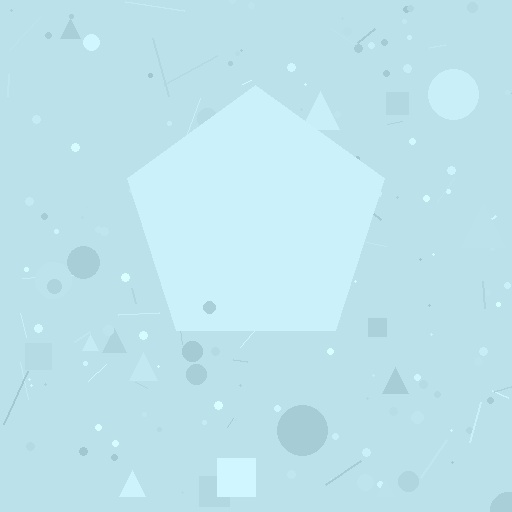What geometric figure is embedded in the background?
A pentagon is embedded in the background.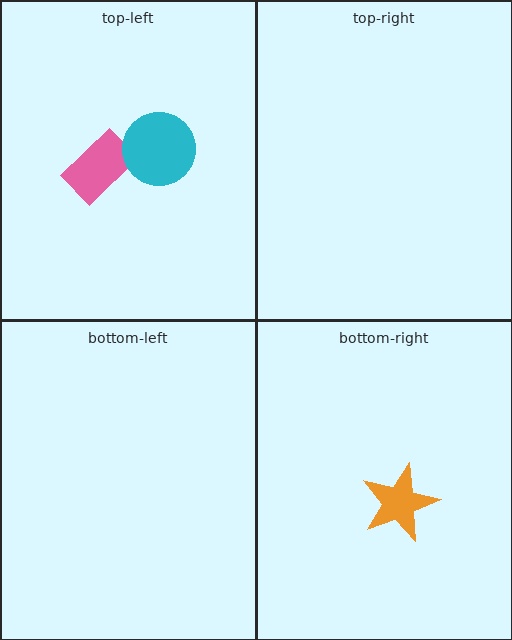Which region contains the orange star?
The bottom-right region.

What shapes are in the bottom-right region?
The orange star.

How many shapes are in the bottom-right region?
1.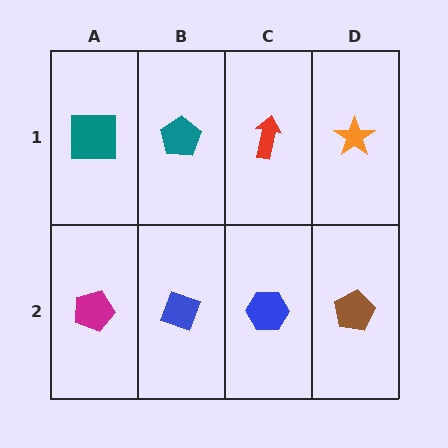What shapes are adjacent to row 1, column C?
A blue hexagon (row 2, column C), a teal pentagon (row 1, column B), an orange star (row 1, column D).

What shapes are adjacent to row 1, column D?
A brown pentagon (row 2, column D), a red arrow (row 1, column C).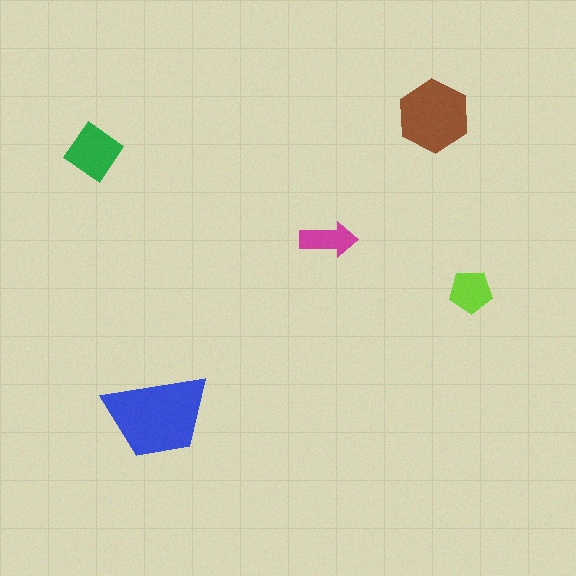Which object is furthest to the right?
The lime pentagon is rightmost.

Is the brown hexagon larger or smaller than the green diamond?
Larger.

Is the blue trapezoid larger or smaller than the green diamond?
Larger.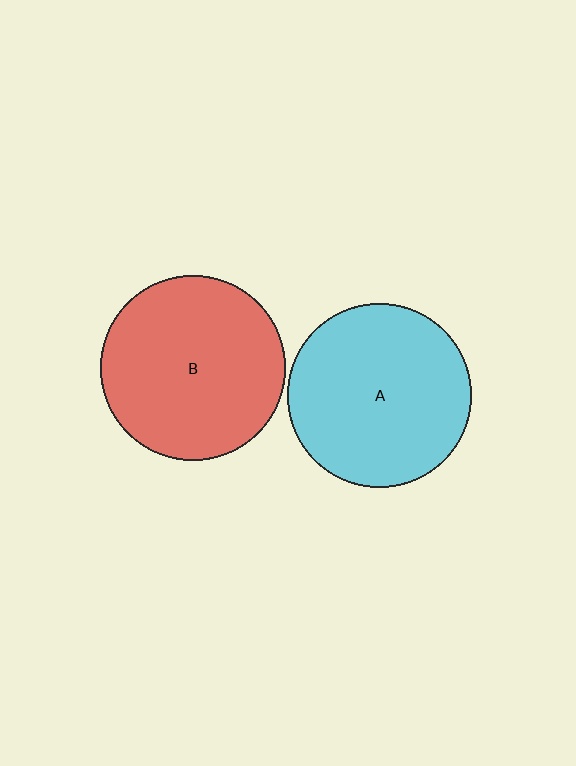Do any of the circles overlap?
No, none of the circles overlap.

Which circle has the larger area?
Circle B (red).